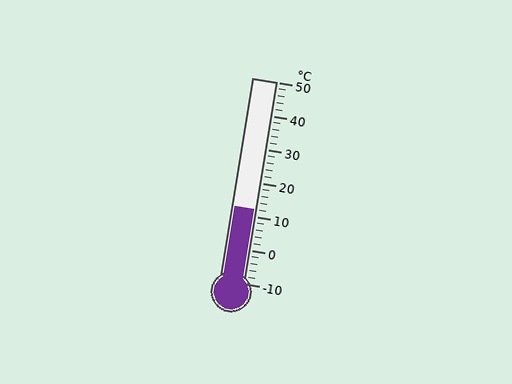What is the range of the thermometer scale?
The thermometer scale ranges from -10°C to 50°C.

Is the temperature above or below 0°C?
The temperature is above 0°C.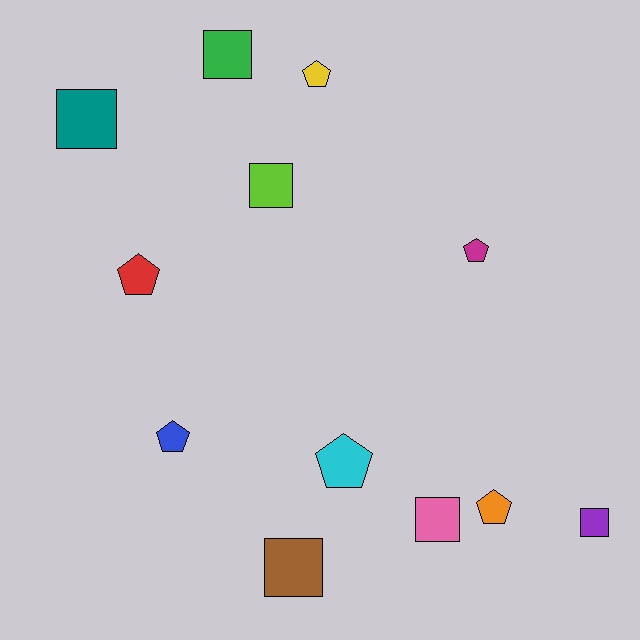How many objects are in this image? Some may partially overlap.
There are 12 objects.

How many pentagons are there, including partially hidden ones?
There are 6 pentagons.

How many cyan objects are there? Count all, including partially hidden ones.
There is 1 cyan object.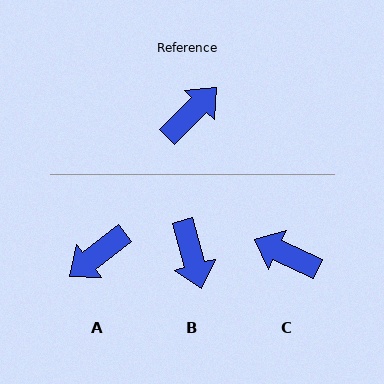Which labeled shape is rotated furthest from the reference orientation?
A, about 173 degrees away.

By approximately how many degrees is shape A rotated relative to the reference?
Approximately 173 degrees counter-clockwise.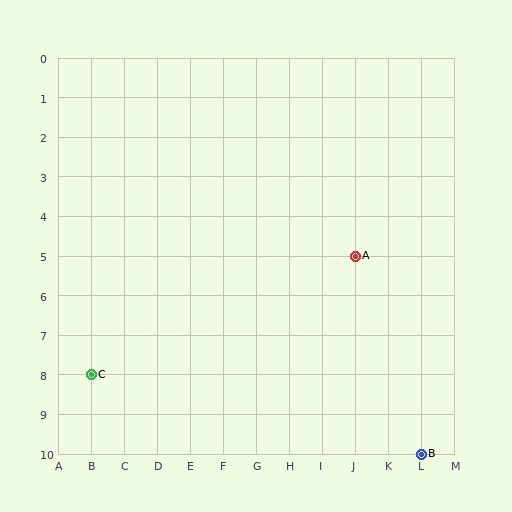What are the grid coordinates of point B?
Point B is at grid coordinates (L, 10).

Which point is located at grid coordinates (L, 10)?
Point B is at (L, 10).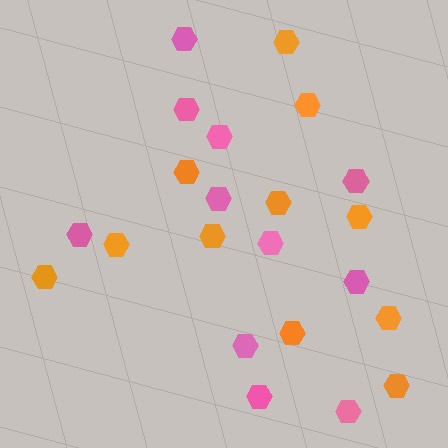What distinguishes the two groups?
There are 2 groups: one group of orange hexagons (11) and one group of pink hexagons (11).